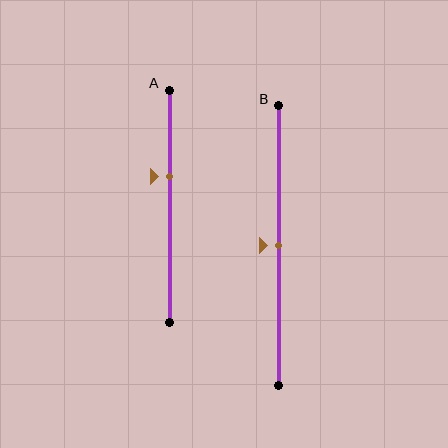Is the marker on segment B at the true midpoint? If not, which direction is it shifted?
Yes, the marker on segment B is at the true midpoint.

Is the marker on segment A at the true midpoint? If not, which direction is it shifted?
No, the marker on segment A is shifted upward by about 13% of the segment length.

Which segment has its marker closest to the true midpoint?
Segment B has its marker closest to the true midpoint.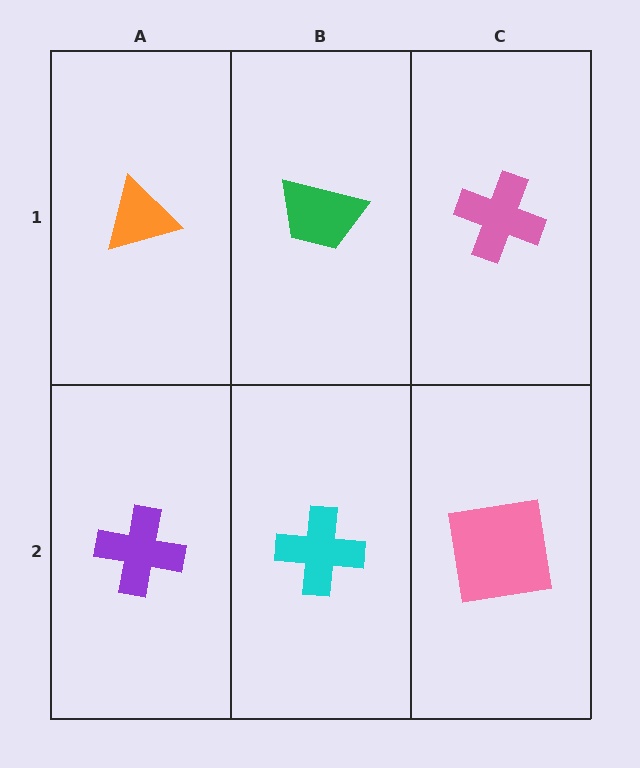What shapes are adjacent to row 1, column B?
A cyan cross (row 2, column B), an orange triangle (row 1, column A), a pink cross (row 1, column C).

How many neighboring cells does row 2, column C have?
2.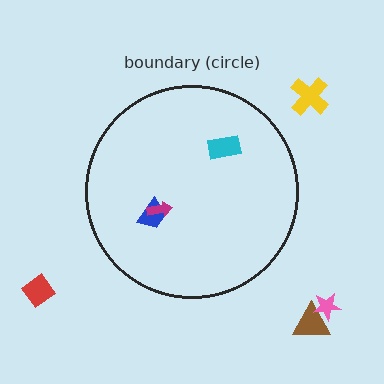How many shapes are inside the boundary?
3 inside, 4 outside.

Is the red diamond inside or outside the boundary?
Outside.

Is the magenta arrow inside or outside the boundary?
Inside.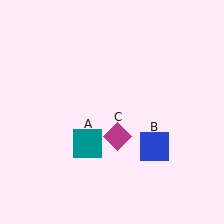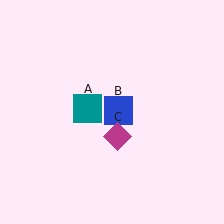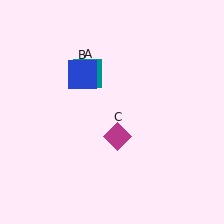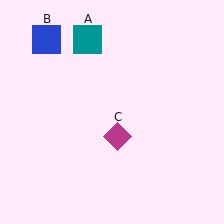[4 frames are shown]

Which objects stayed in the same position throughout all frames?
Magenta diamond (object C) remained stationary.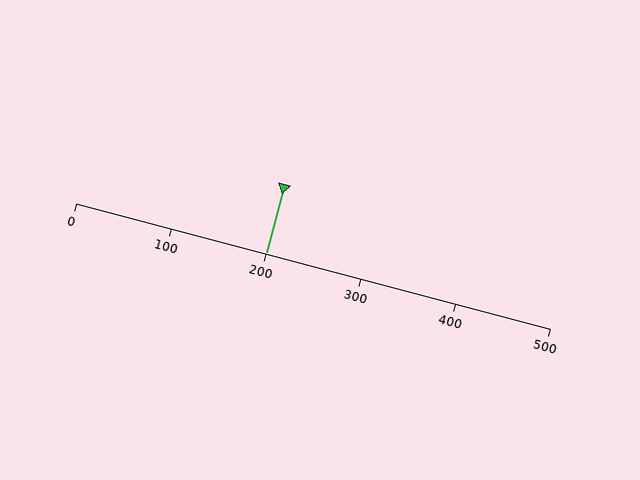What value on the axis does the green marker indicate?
The marker indicates approximately 200.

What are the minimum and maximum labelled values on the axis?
The axis runs from 0 to 500.